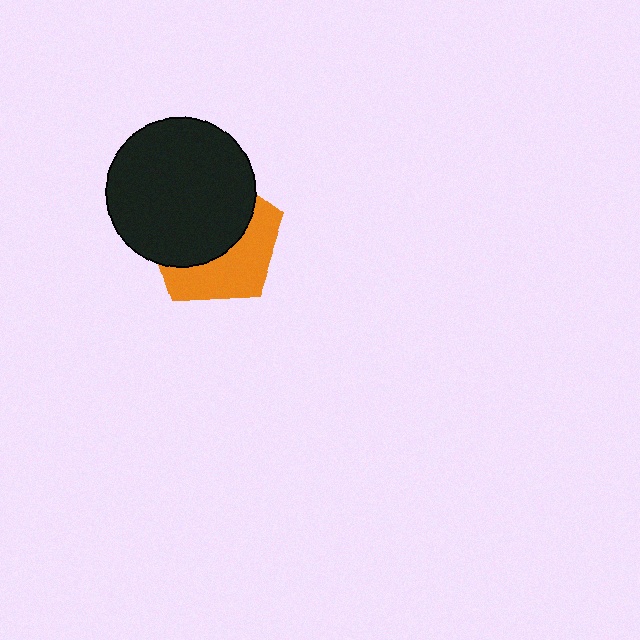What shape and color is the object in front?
The object in front is a black circle.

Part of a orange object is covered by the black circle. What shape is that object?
It is a pentagon.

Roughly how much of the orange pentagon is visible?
A small part of it is visible (roughly 42%).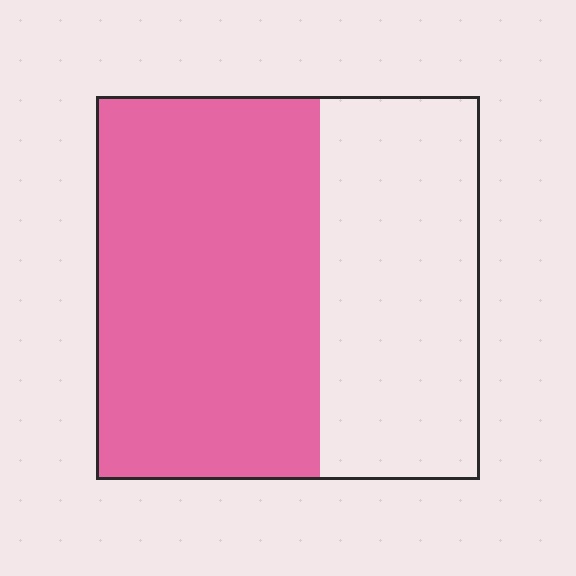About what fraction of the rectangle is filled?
About three fifths (3/5).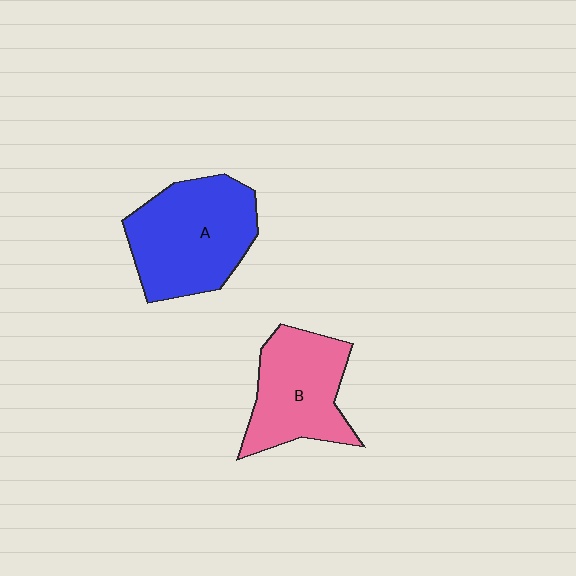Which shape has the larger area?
Shape A (blue).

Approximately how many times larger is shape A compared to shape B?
Approximately 1.2 times.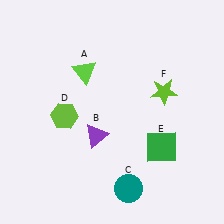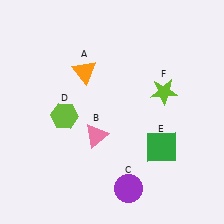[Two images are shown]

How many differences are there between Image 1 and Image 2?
There are 3 differences between the two images.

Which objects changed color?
A changed from lime to orange. B changed from purple to pink. C changed from teal to purple.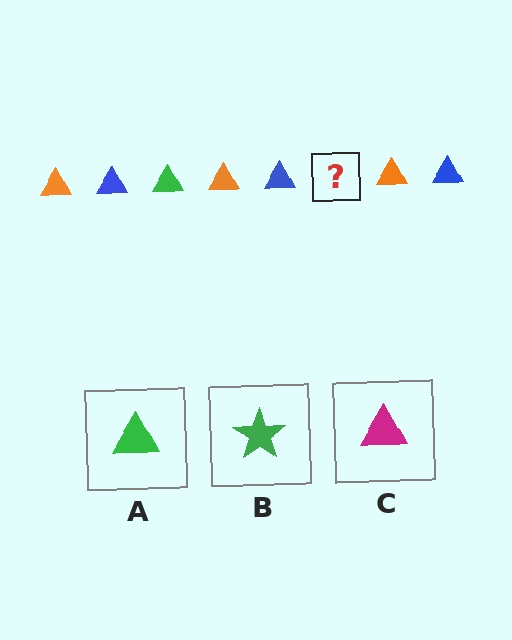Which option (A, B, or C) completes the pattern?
A.